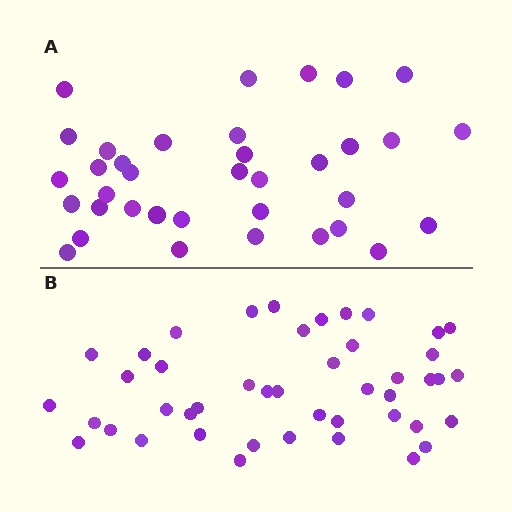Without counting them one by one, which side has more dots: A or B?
Region B (the bottom region) has more dots.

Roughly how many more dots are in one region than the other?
Region B has roughly 8 or so more dots than region A.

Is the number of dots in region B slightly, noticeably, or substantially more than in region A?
Region B has noticeably more, but not dramatically so. The ratio is roughly 1.2 to 1.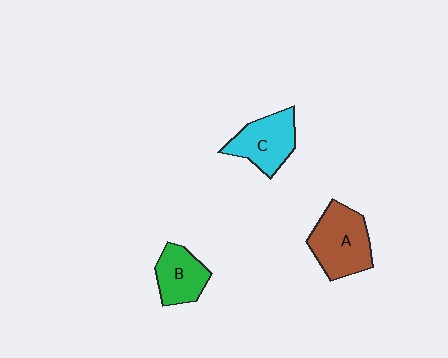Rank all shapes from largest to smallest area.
From largest to smallest: A (brown), C (cyan), B (green).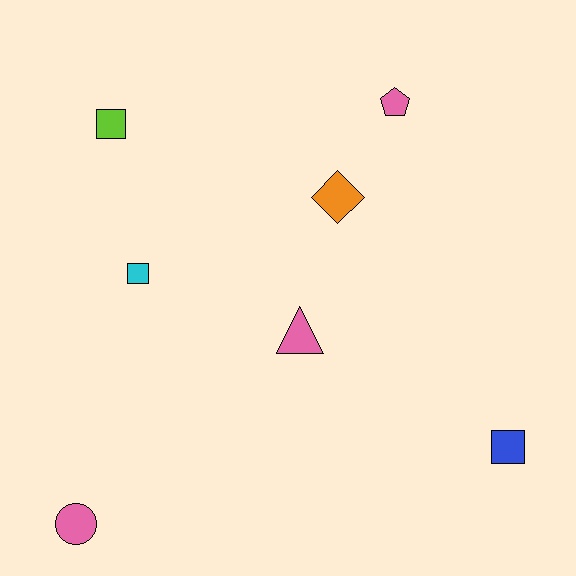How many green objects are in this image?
There are no green objects.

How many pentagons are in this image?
There is 1 pentagon.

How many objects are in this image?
There are 7 objects.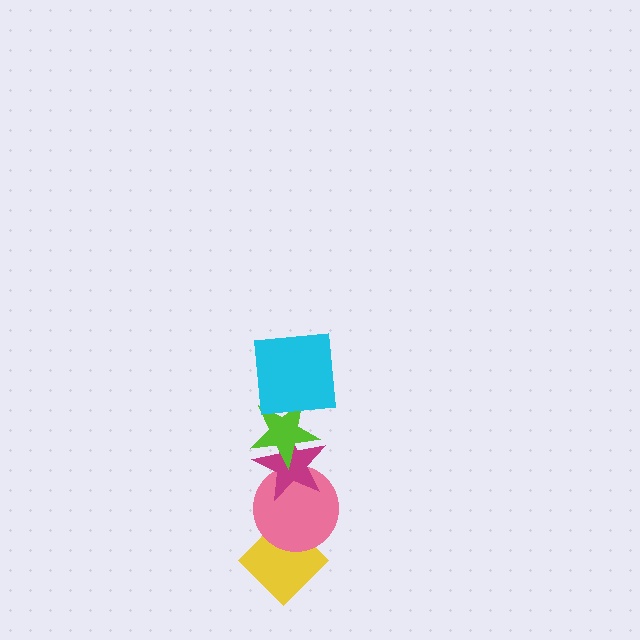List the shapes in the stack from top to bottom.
From top to bottom: the cyan square, the lime star, the magenta star, the pink circle, the yellow diamond.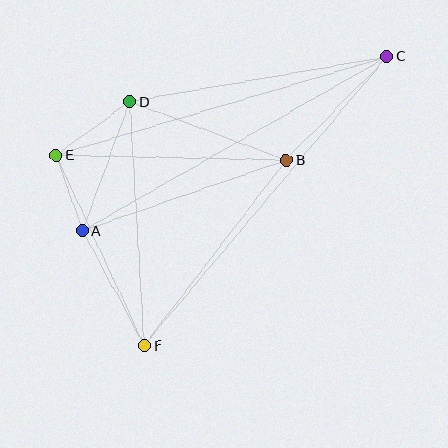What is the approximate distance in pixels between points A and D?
The distance between A and D is approximately 138 pixels.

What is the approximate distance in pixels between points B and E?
The distance between B and E is approximately 230 pixels.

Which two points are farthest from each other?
Points C and F are farthest from each other.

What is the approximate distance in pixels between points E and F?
The distance between E and F is approximately 210 pixels.